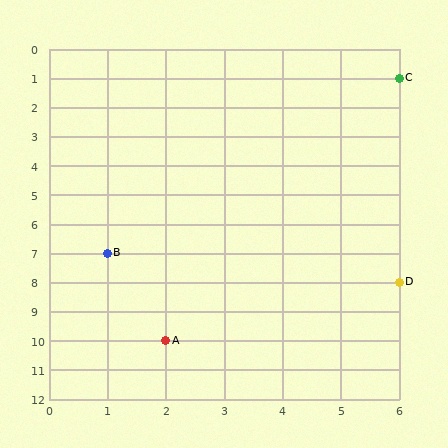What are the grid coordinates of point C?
Point C is at grid coordinates (6, 1).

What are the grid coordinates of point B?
Point B is at grid coordinates (1, 7).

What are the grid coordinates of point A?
Point A is at grid coordinates (2, 10).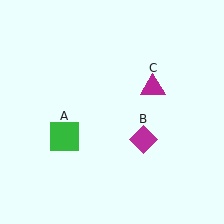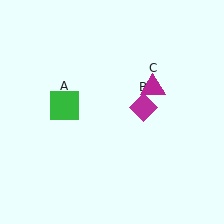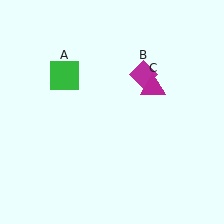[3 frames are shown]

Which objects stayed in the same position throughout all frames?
Magenta triangle (object C) remained stationary.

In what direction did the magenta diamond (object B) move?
The magenta diamond (object B) moved up.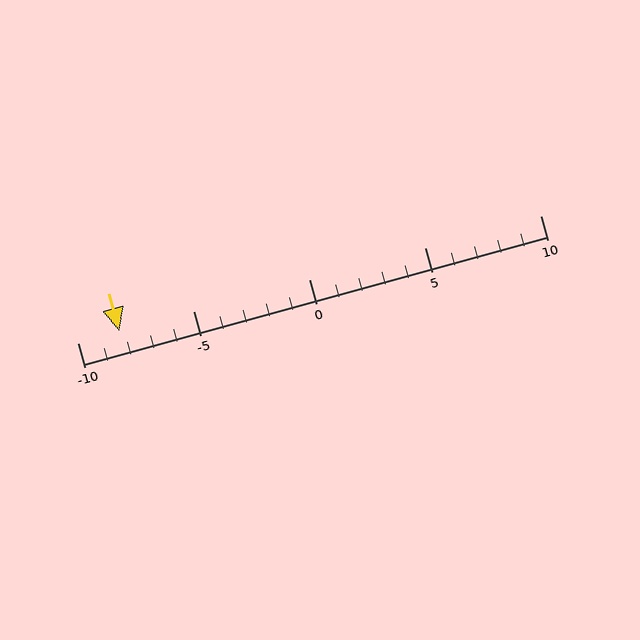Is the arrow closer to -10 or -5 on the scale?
The arrow is closer to -10.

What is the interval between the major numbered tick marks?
The major tick marks are spaced 5 units apart.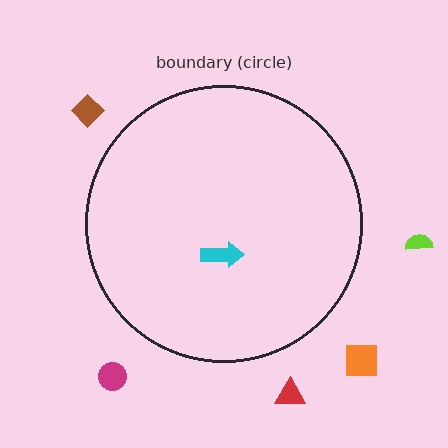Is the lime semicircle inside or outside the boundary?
Outside.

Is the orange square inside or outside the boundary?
Outside.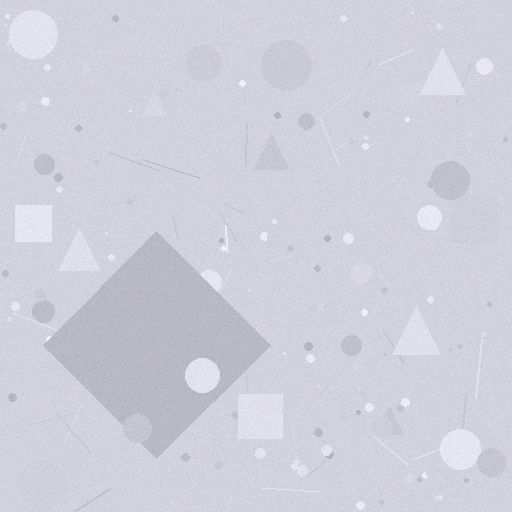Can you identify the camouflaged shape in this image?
The camouflaged shape is a diamond.